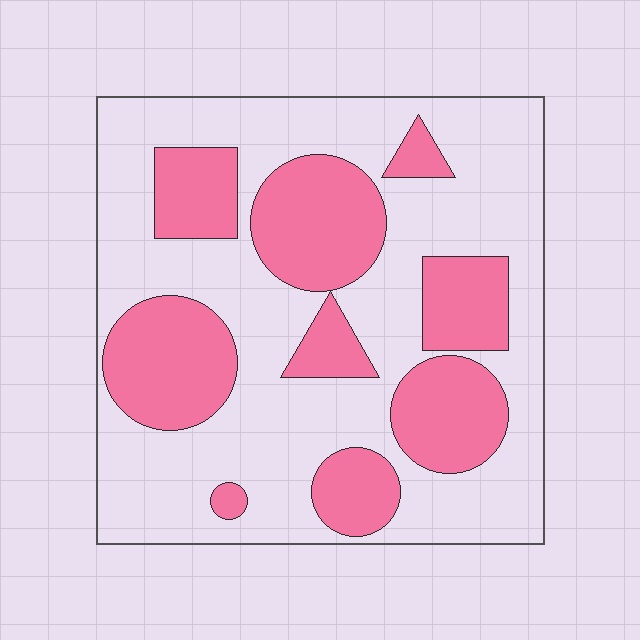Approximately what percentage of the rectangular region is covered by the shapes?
Approximately 35%.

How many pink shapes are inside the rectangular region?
9.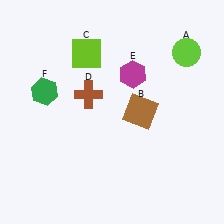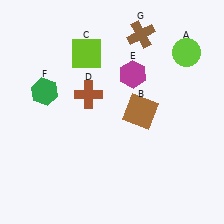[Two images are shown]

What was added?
A brown cross (G) was added in Image 2.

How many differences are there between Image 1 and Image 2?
There is 1 difference between the two images.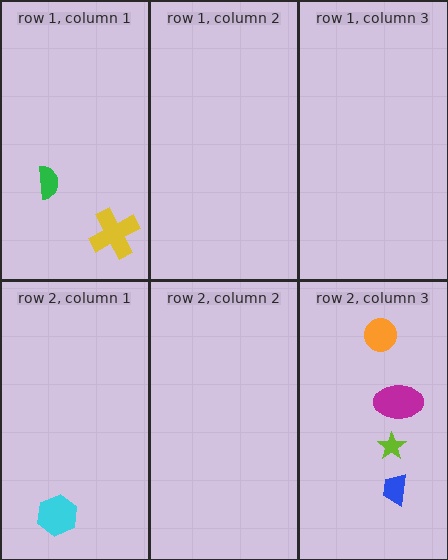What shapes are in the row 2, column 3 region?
The orange circle, the lime star, the blue trapezoid, the magenta ellipse.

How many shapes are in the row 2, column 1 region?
1.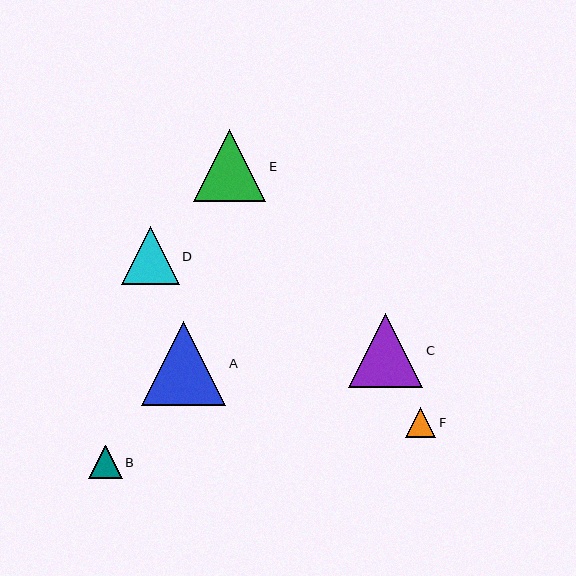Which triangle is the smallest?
Triangle F is the smallest with a size of approximately 30 pixels.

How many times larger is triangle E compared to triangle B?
Triangle E is approximately 2.1 times the size of triangle B.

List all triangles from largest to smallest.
From largest to smallest: A, C, E, D, B, F.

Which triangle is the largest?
Triangle A is the largest with a size of approximately 84 pixels.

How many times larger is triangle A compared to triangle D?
Triangle A is approximately 1.5 times the size of triangle D.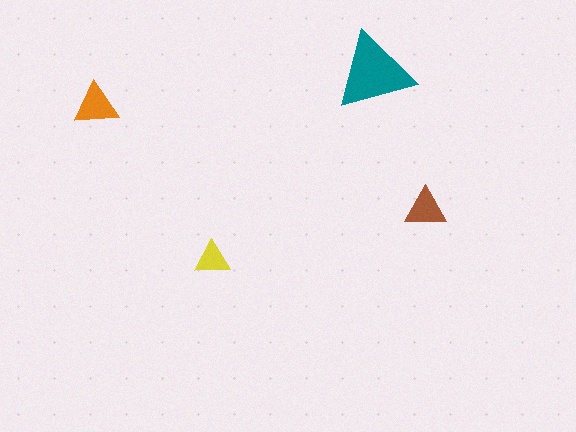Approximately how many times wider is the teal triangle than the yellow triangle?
About 2 times wider.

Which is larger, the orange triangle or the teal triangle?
The teal one.